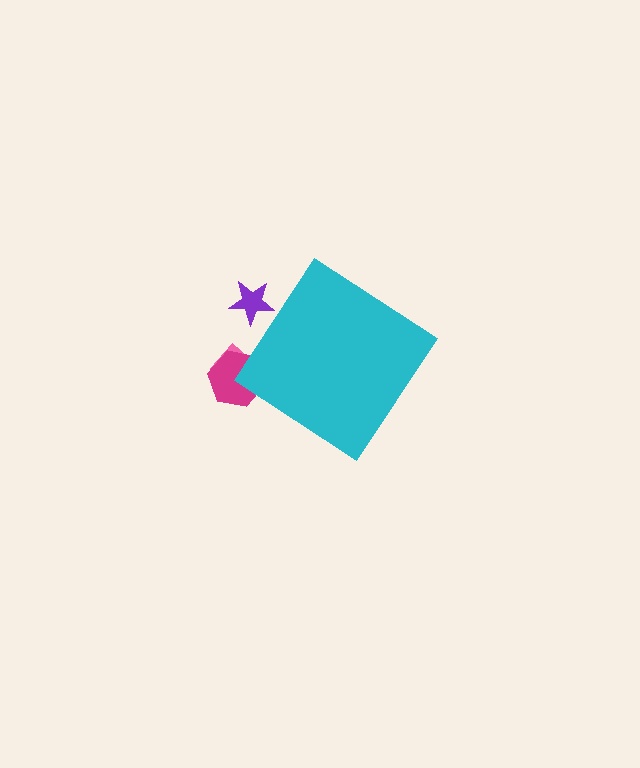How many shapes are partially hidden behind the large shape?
3 shapes are partially hidden.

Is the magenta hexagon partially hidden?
Yes, the magenta hexagon is partially hidden behind the cyan diamond.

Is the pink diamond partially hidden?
Yes, the pink diamond is partially hidden behind the cyan diamond.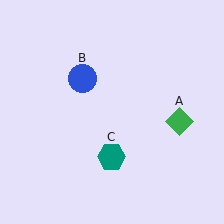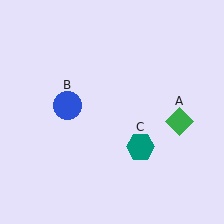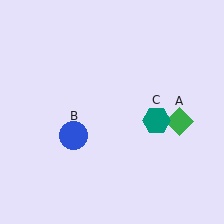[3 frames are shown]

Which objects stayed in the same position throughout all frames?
Green diamond (object A) remained stationary.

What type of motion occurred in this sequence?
The blue circle (object B), teal hexagon (object C) rotated counterclockwise around the center of the scene.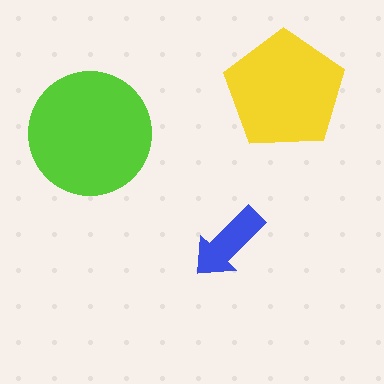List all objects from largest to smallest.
The lime circle, the yellow pentagon, the blue arrow.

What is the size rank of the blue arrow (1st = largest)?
3rd.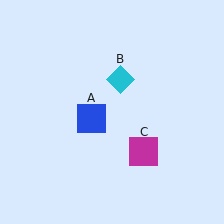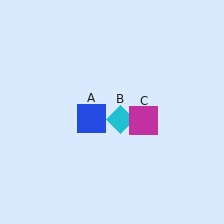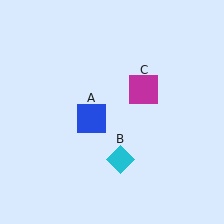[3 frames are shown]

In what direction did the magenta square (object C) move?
The magenta square (object C) moved up.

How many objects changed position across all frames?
2 objects changed position: cyan diamond (object B), magenta square (object C).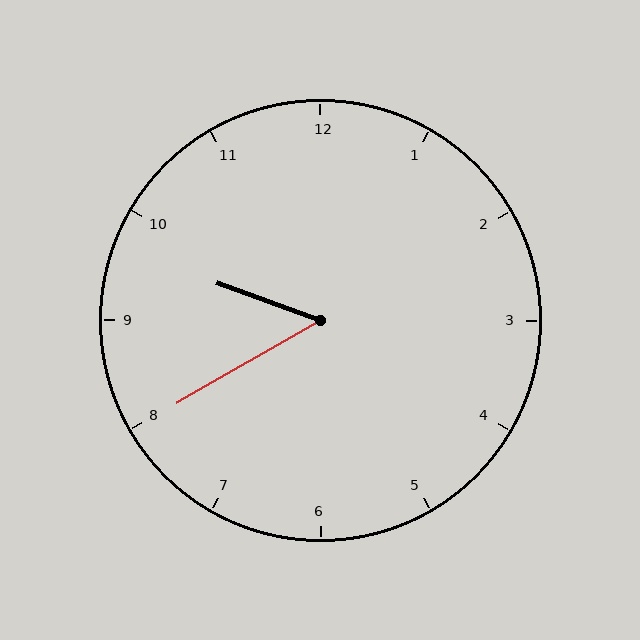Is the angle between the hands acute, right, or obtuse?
It is acute.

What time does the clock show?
9:40.